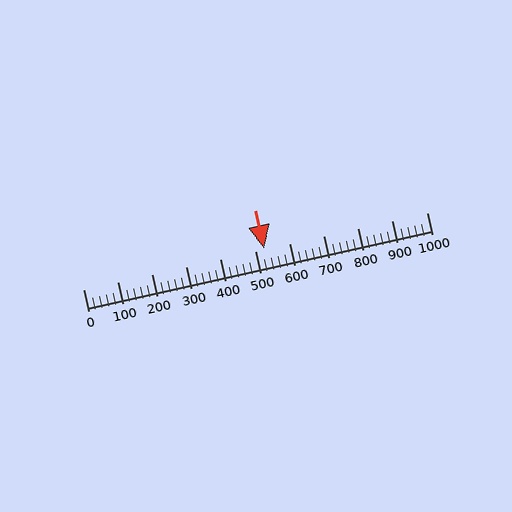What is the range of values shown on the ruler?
The ruler shows values from 0 to 1000.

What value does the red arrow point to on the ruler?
The red arrow points to approximately 527.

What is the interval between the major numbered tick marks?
The major tick marks are spaced 100 units apart.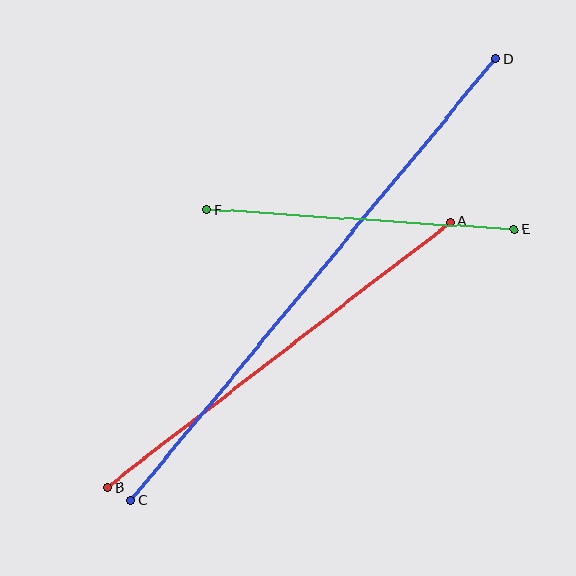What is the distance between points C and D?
The distance is approximately 573 pixels.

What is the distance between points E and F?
The distance is approximately 308 pixels.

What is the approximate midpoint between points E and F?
The midpoint is at approximately (361, 219) pixels.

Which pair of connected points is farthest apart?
Points C and D are farthest apart.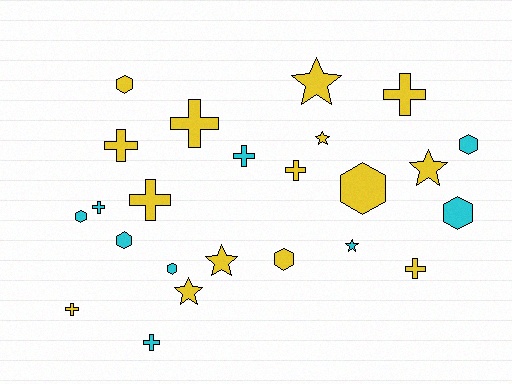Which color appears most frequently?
Yellow, with 15 objects.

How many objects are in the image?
There are 24 objects.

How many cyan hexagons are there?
There are 5 cyan hexagons.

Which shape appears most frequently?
Cross, with 10 objects.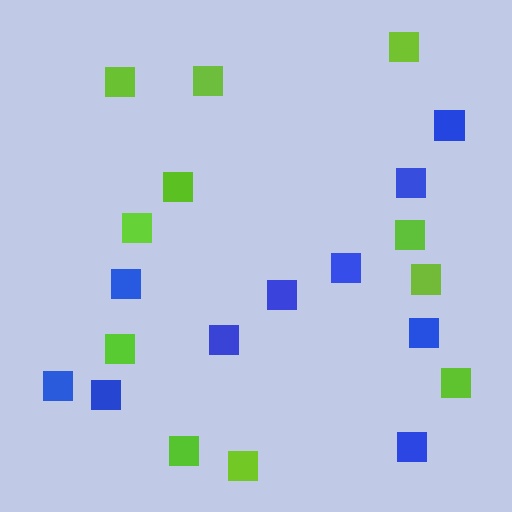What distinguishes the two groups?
There are 2 groups: one group of blue squares (10) and one group of lime squares (11).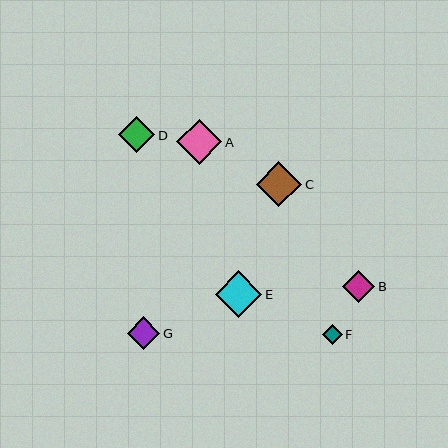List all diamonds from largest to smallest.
From largest to smallest: E, A, C, D, G, B, F.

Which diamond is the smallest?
Diamond F is the smallest with a size of approximately 20 pixels.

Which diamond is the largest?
Diamond E is the largest with a size of approximately 46 pixels.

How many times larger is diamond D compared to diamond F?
Diamond D is approximately 1.8 times the size of diamond F.